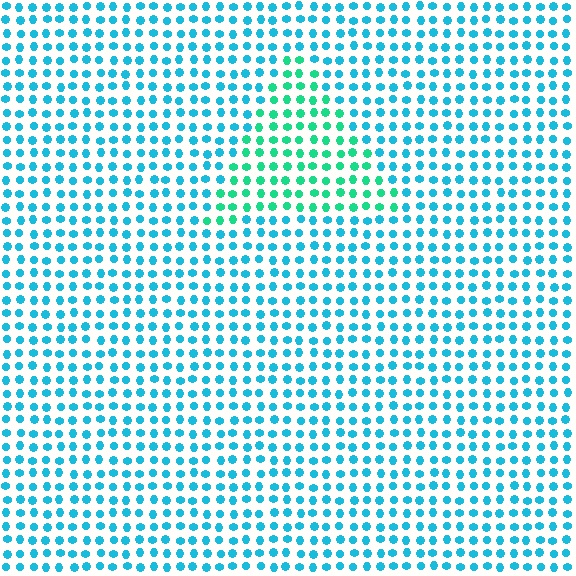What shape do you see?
I see a triangle.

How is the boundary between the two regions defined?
The boundary is defined purely by a slight shift in hue (about 36 degrees). Spacing, size, and orientation are identical on both sides.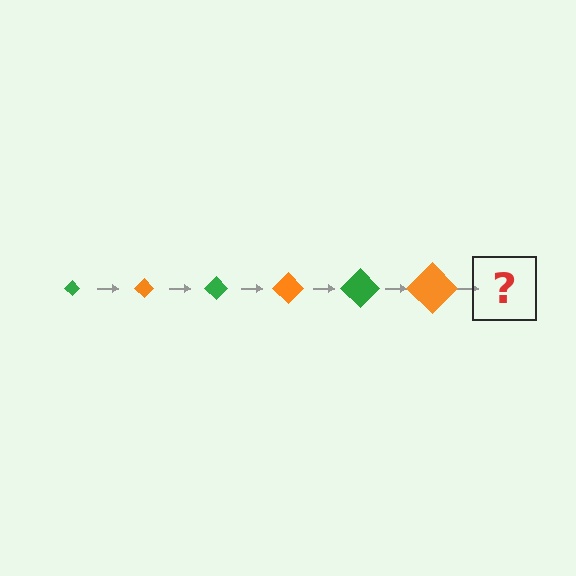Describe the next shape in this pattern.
It should be a green diamond, larger than the previous one.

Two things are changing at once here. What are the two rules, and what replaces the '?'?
The two rules are that the diamond grows larger each step and the color cycles through green and orange. The '?' should be a green diamond, larger than the previous one.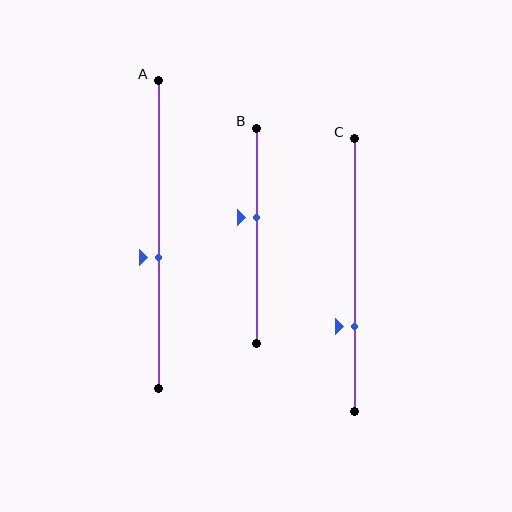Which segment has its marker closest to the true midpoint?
Segment A has its marker closest to the true midpoint.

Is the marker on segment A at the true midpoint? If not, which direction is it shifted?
No, the marker on segment A is shifted downward by about 8% of the segment length.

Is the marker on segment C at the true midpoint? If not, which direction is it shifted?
No, the marker on segment C is shifted downward by about 19% of the segment length.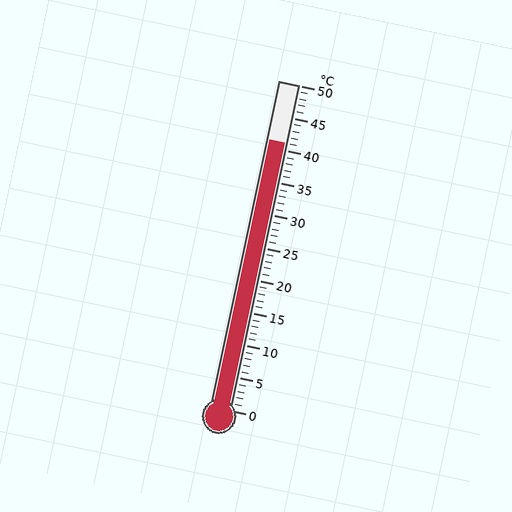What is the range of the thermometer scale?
The thermometer scale ranges from 0°C to 50°C.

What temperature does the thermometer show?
The thermometer shows approximately 41°C.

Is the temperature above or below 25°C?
The temperature is above 25°C.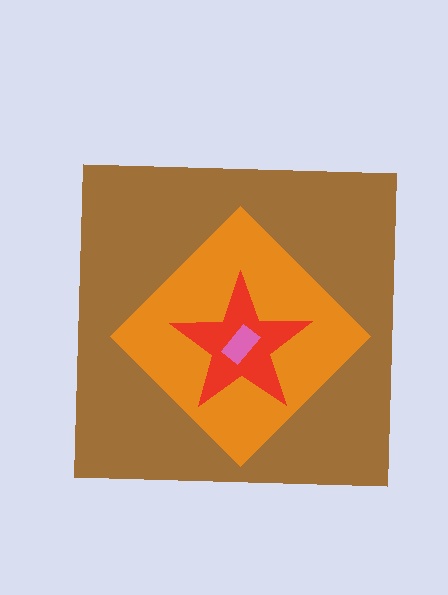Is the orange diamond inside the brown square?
Yes.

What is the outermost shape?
The brown square.